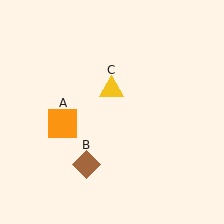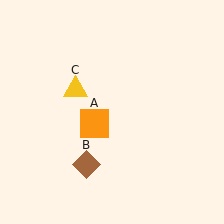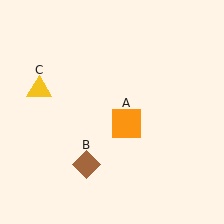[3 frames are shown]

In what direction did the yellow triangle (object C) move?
The yellow triangle (object C) moved left.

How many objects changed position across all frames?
2 objects changed position: orange square (object A), yellow triangle (object C).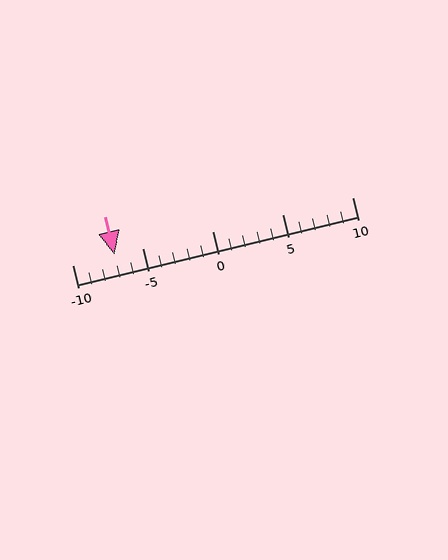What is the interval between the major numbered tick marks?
The major tick marks are spaced 5 units apart.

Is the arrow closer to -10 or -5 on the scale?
The arrow is closer to -5.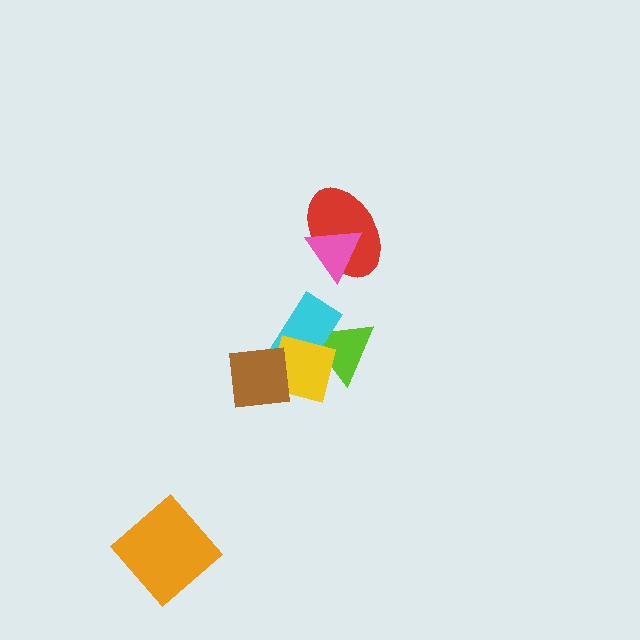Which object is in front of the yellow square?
The brown square is in front of the yellow square.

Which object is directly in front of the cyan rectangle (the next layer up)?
The yellow square is directly in front of the cyan rectangle.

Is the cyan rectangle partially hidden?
Yes, it is partially covered by another shape.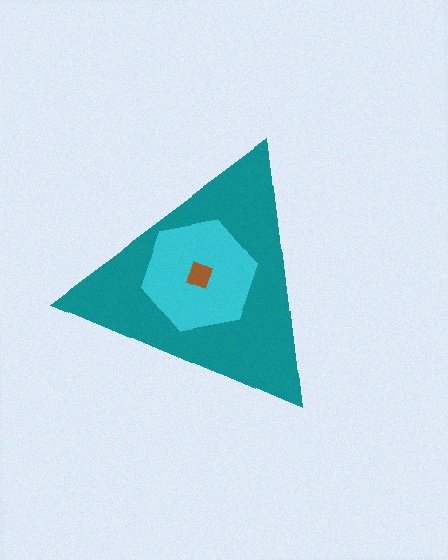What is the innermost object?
The brown diamond.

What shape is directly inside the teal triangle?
The cyan hexagon.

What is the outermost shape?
The teal triangle.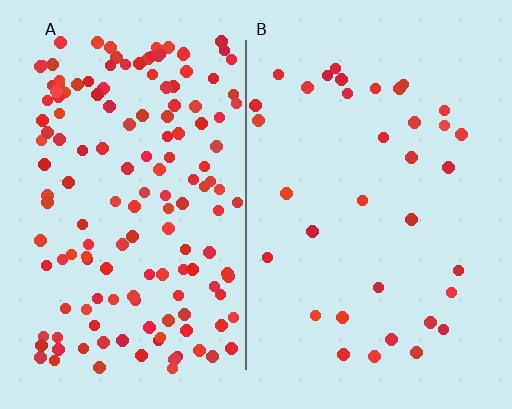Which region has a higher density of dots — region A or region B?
A (the left).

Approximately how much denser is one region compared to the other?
Approximately 4.3× — region A over region B.